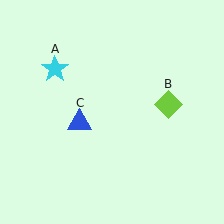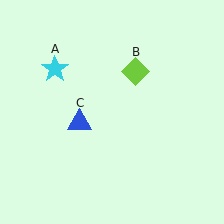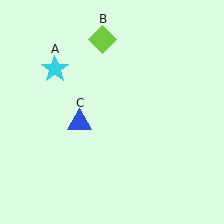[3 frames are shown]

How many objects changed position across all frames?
1 object changed position: lime diamond (object B).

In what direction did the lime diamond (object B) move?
The lime diamond (object B) moved up and to the left.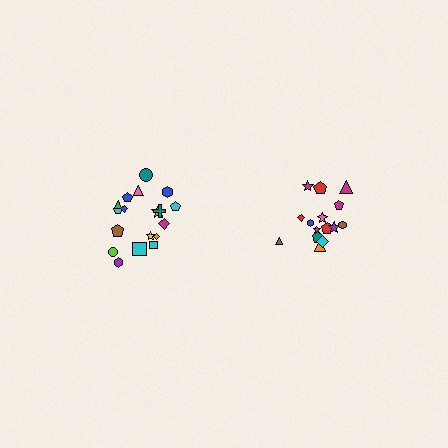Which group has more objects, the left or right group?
The left group.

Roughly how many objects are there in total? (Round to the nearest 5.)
Roughly 35 objects in total.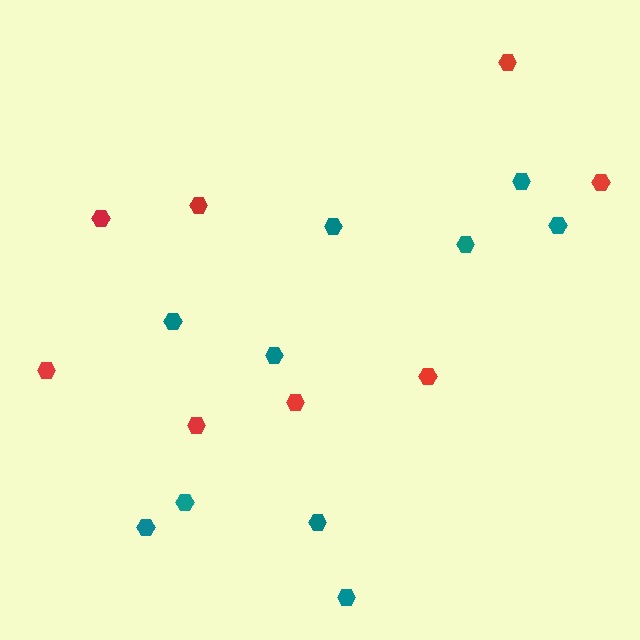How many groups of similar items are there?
There are 2 groups: one group of red hexagons (8) and one group of teal hexagons (10).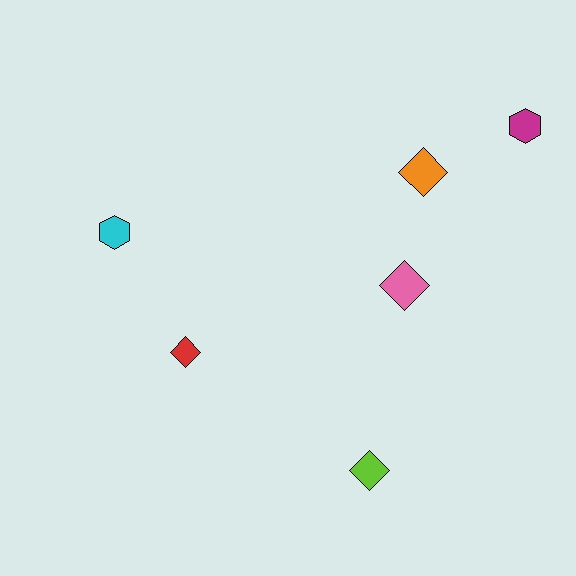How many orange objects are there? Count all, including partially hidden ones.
There is 1 orange object.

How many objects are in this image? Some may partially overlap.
There are 6 objects.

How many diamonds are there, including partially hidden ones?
There are 4 diamonds.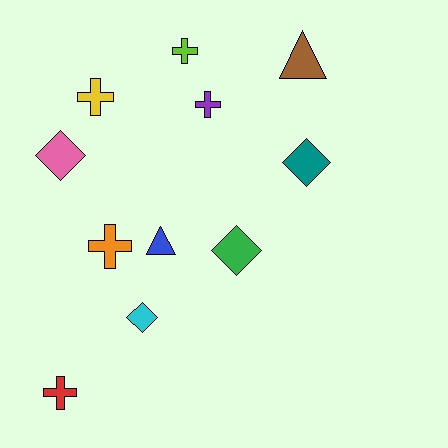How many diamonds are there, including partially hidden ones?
There are 4 diamonds.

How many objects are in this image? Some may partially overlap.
There are 11 objects.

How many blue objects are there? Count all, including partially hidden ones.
There is 1 blue object.